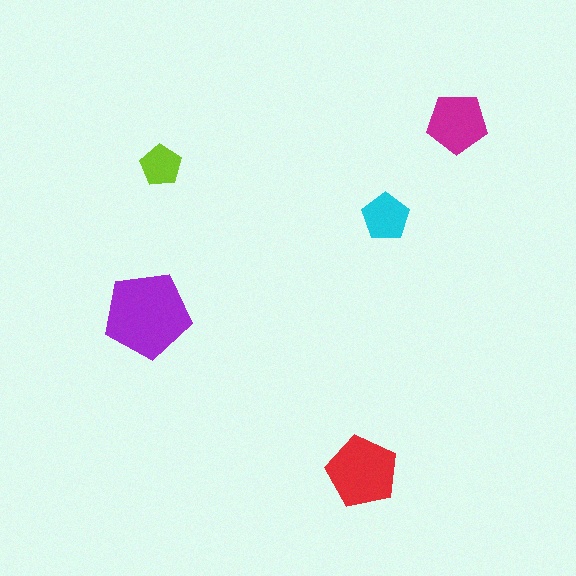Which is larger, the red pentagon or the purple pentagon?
The purple one.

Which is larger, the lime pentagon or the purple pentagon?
The purple one.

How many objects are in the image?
There are 5 objects in the image.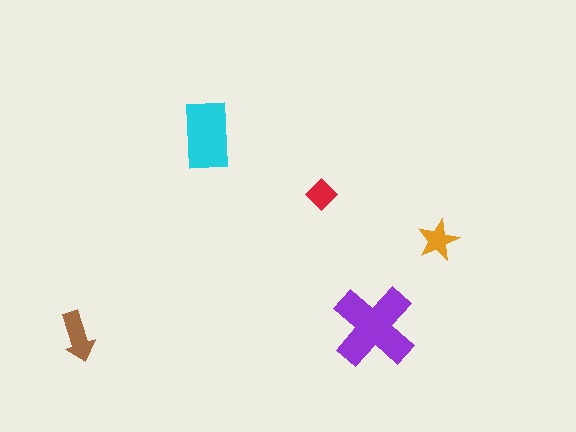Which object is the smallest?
The red diamond.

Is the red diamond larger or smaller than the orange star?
Smaller.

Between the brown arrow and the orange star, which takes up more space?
The brown arrow.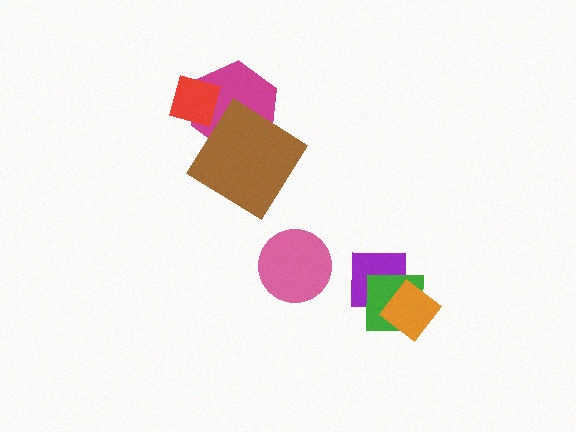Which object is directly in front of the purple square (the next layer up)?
The green square is directly in front of the purple square.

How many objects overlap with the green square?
2 objects overlap with the green square.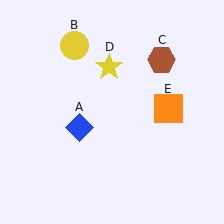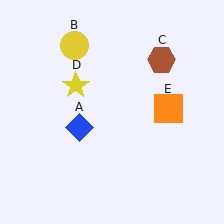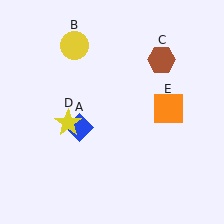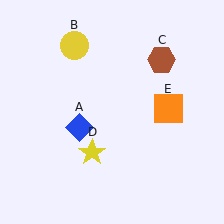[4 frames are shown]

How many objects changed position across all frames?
1 object changed position: yellow star (object D).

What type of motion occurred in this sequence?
The yellow star (object D) rotated counterclockwise around the center of the scene.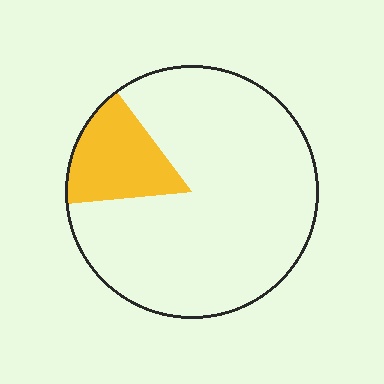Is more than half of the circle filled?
No.